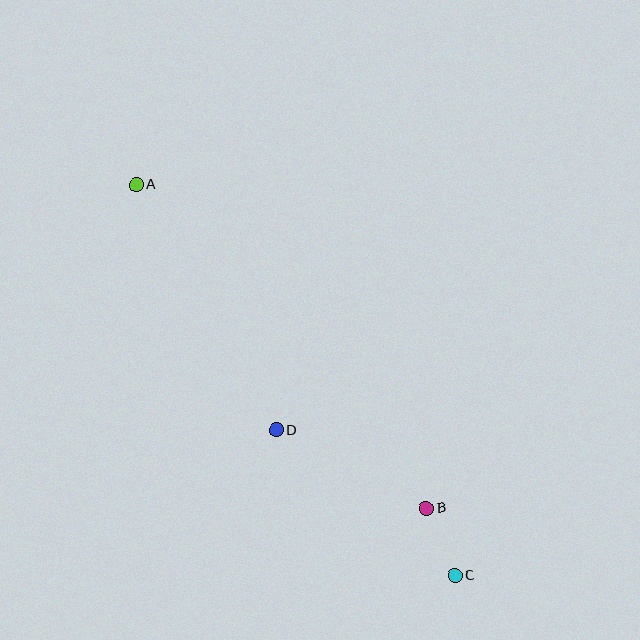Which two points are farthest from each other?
Points A and C are farthest from each other.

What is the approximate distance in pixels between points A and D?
The distance between A and D is approximately 283 pixels.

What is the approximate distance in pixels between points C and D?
The distance between C and D is approximately 230 pixels.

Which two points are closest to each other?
Points B and C are closest to each other.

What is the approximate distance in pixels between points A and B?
The distance between A and B is approximately 435 pixels.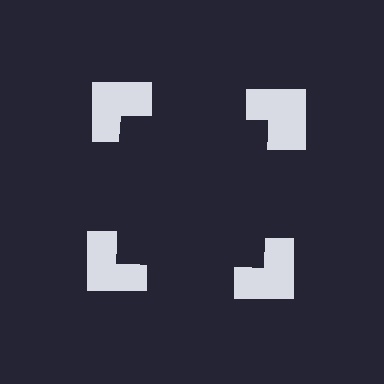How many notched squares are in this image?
There are 4 — one at each vertex of the illusory square.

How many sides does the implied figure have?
4 sides.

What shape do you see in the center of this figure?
An illusory square — its edges are inferred from the aligned wedge cuts in the notched squares, not physically drawn.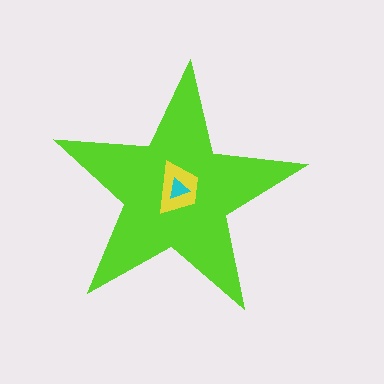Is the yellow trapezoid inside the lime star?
Yes.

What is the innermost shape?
The cyan triangle.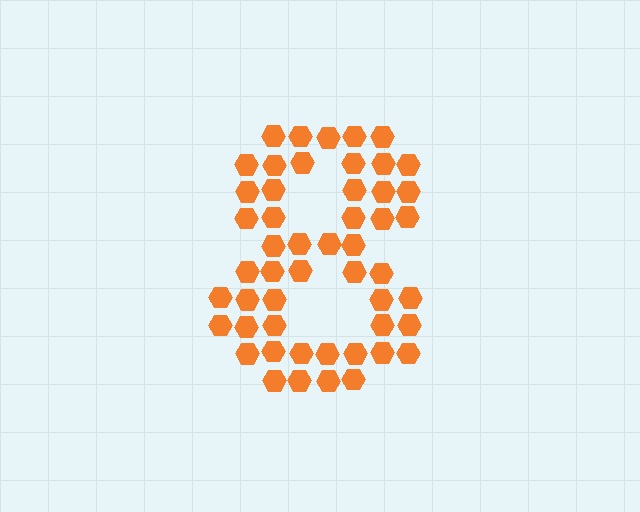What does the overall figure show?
The overall figure shows the digit 8.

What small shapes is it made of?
It is made of small hexagons.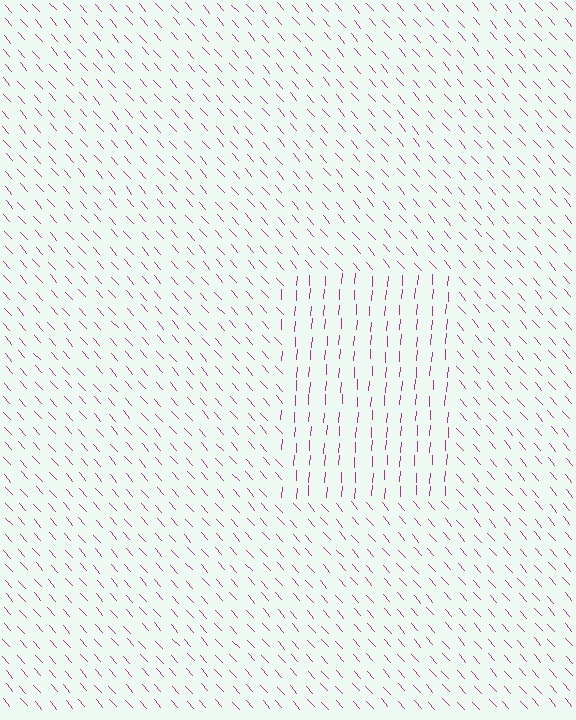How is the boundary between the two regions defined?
The boundary is defined purely by a change in line orientation (approximately 45 degrees difference). All lines are the same color and thickness.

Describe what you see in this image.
The image is filled with small magenta line segments. A rectangle region in the image has lines oriented differently from the surrounding lines, creating a visible texture boundary.